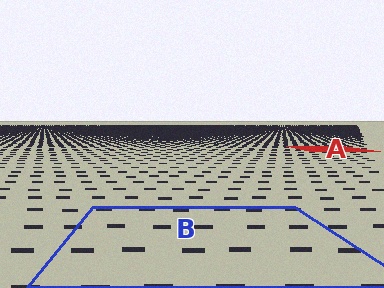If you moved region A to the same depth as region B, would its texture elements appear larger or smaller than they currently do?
They would appear larger. At a closer depth, the same texture elements are projected at a bigger on-screen size.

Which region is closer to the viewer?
Region B is closer. The texture elements there are larger and more spread out.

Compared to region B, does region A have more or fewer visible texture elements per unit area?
Region A has more texture elements per unit area — they are packed more densely because it is farther away.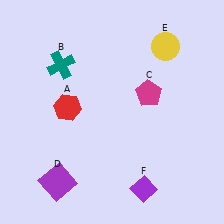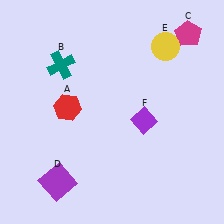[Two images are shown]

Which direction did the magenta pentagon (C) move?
The magenta pentagon (C) moved up.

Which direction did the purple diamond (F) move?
The purple diamond (F) moved up.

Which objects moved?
The objects that moved are: the magenta pentagon (C), the purple diamond (F).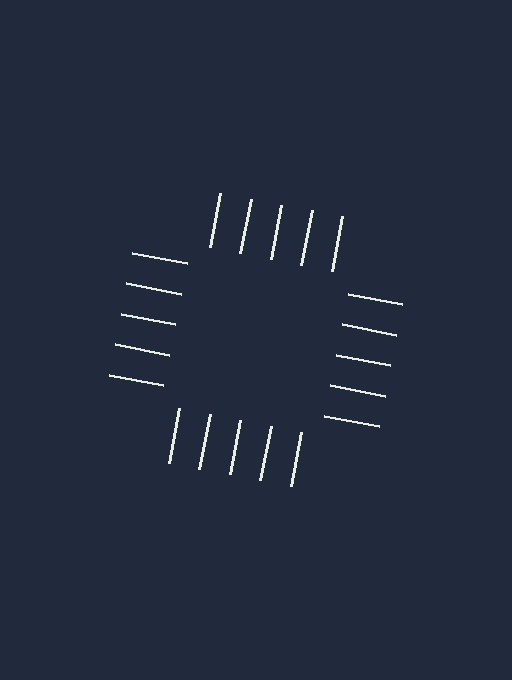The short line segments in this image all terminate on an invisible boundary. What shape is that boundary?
An illusory square — the line segments terminate on its edges but no continuous stroke is drawn.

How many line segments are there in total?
20 — 5 along each of the 4 edges.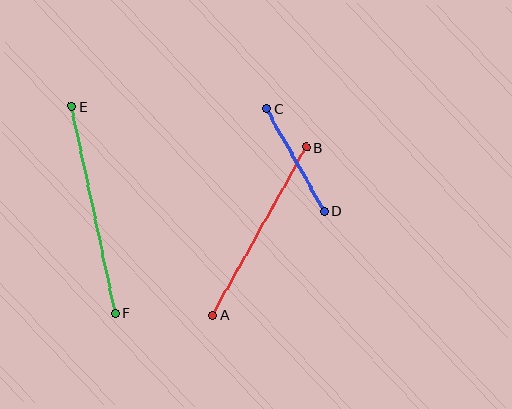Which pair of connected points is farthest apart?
Points E and F are farthest apart.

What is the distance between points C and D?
The distance is approximately 118 pixels.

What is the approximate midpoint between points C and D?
The midpoint is at approximately (295, 160) pixels.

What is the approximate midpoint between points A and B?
The midpoint is at approximately (259, 231) pixels.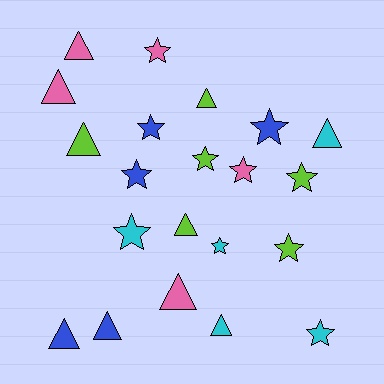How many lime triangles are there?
There are 3 lime triangles.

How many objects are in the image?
There are 21 objects.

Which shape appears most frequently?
Star, with 11 objects.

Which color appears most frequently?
Lime, with 6 objects.